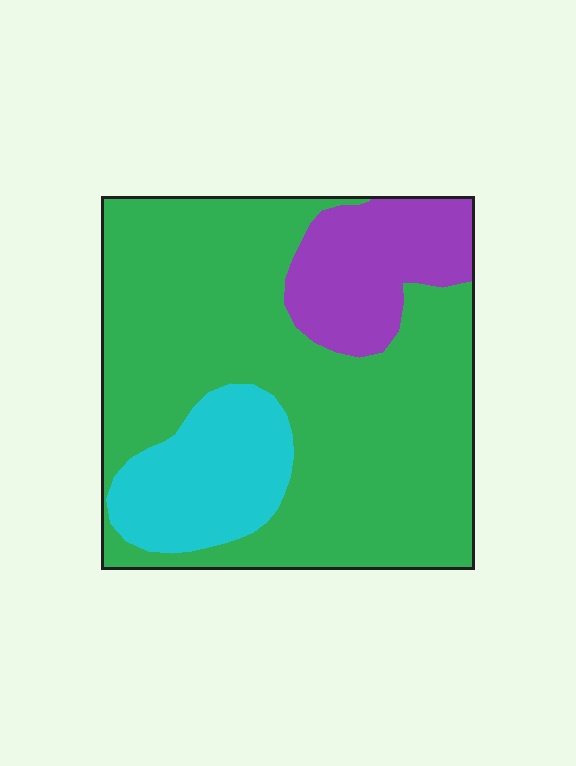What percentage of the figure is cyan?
Cyan takes up about one sixth (1/6) of the figure.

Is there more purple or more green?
Green.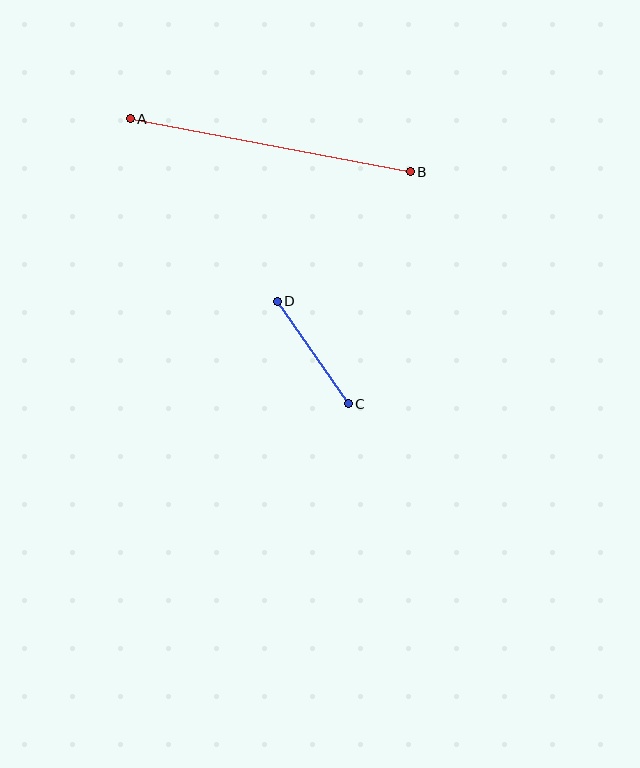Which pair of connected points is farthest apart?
Points A and B are farthest apart.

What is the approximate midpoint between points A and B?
The midpoint is at approximately (270, 145) pixels.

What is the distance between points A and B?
The distance is approximately 285 pixels.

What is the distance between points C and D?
The distance is approximately 125 pixels.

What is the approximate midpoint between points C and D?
The midpoint is at approximately (313, 352) pixels.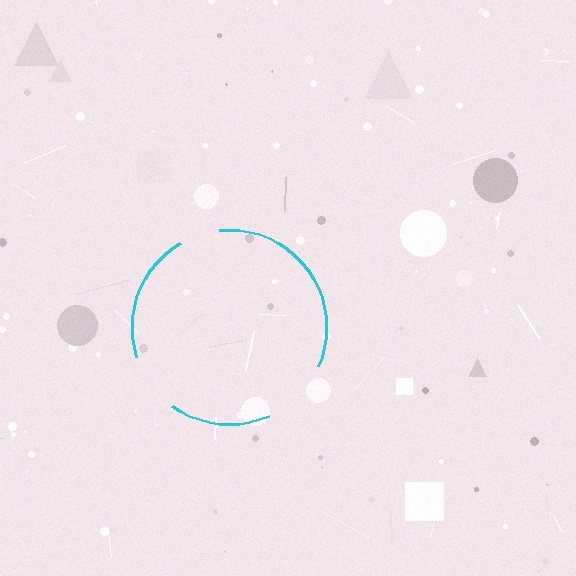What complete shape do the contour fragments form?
The contour fragments form a circle.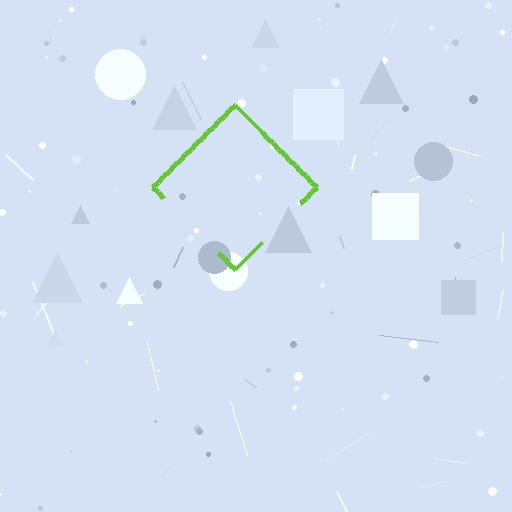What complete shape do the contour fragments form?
The contour fragments form a diamond.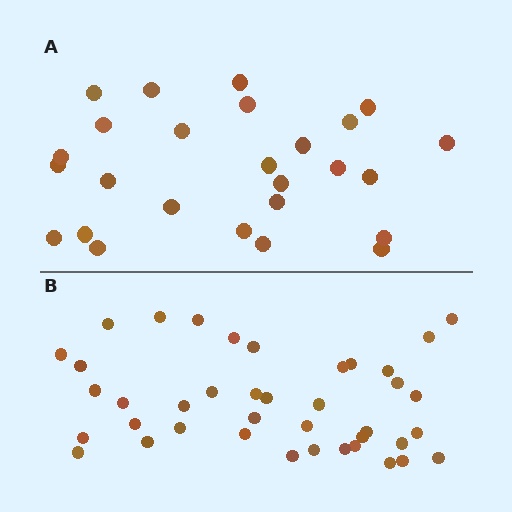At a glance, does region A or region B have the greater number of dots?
Region B (the bottom region) has more dots.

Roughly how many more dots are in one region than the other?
Region B has approximately 15 more dots than region A.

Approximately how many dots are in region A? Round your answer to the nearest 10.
About 30 dots. (The exact count is 26, which rounds to 30.)